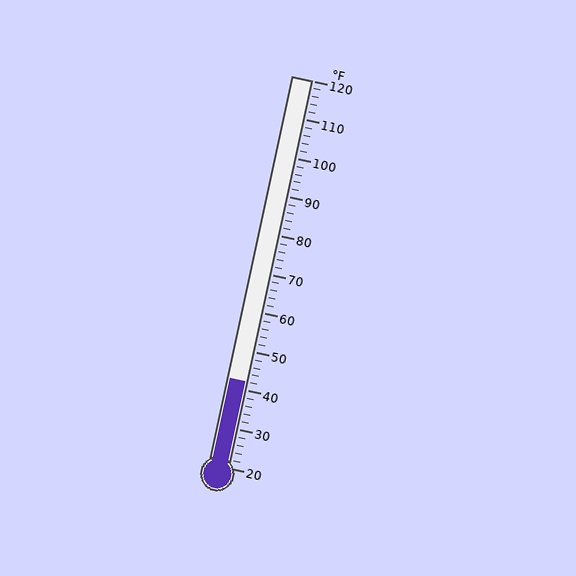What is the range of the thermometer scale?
The thermometer scale ranges from 20°F to 120°F.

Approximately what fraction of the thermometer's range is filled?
The thermometer is filled to approximately 20% of its range.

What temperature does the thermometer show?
The thermometer shows approximately 42°F.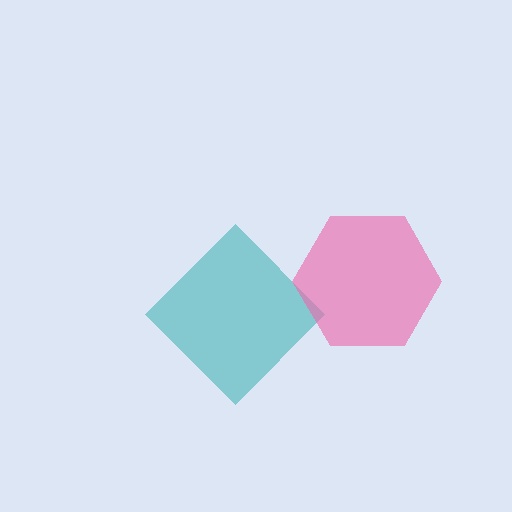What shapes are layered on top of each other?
The layered shapes are: a teal diamond, a pink hexagon.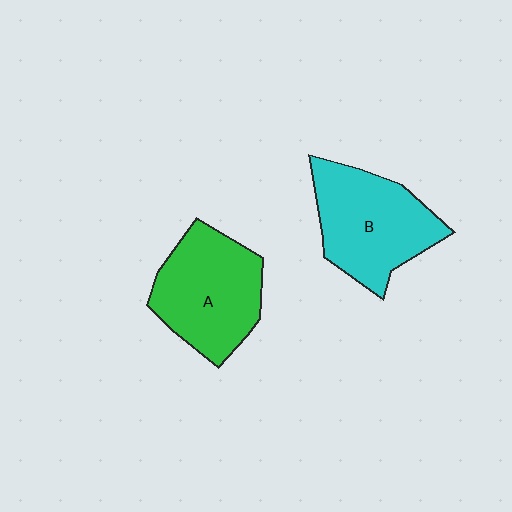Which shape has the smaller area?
Shape A (green).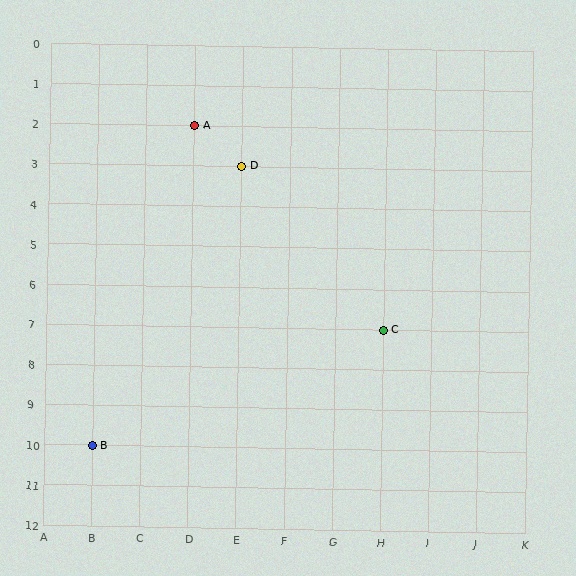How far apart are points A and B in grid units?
Points A and B are 2 columns and 8 rows apart (about 8.2 grid units diagonally).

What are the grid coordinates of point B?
Point B is at grid coordinates (B, 10).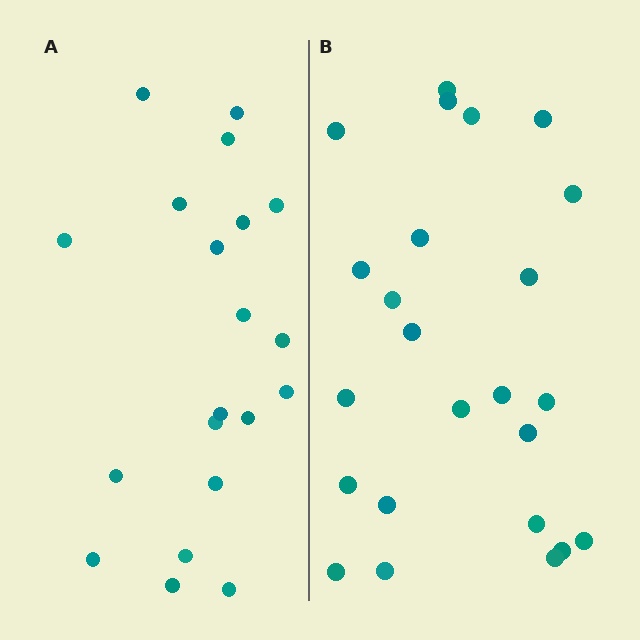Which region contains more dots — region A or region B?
Region B (the right region) has more dots.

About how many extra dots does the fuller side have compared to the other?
Region B has about 4 more dots than region A.